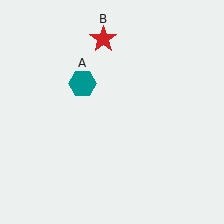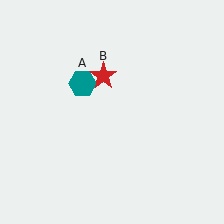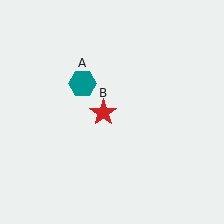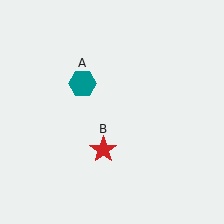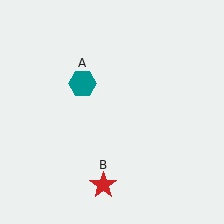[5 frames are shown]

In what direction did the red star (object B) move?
The red star (object B) moved down.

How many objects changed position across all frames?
1 object changed position: red star (object B).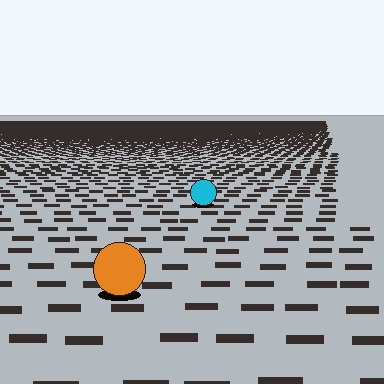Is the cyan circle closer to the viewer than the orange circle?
No. The orange circle is closer — you can tell from the texture gradient: the ground texture is coarser near it.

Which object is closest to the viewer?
The orange circle is closest. The texture marks near it are larger and more spread out.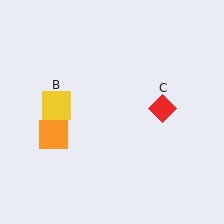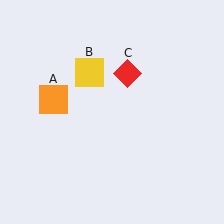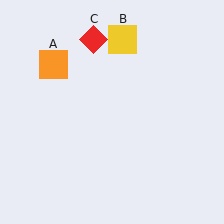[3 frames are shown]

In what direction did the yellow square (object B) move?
The yellow square (object B) moved up and to the right.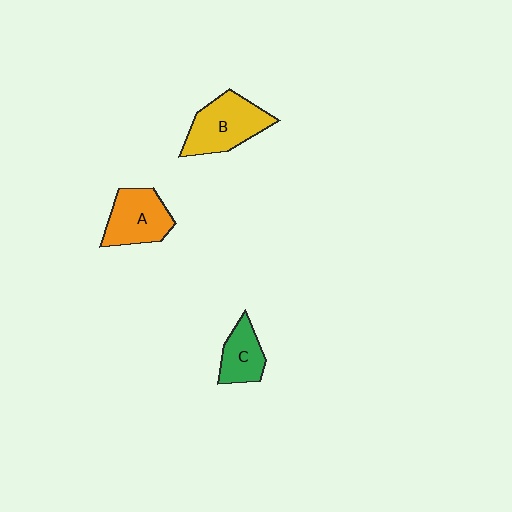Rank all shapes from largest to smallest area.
From largest to smallest: B (yellow), A (orange), C (green).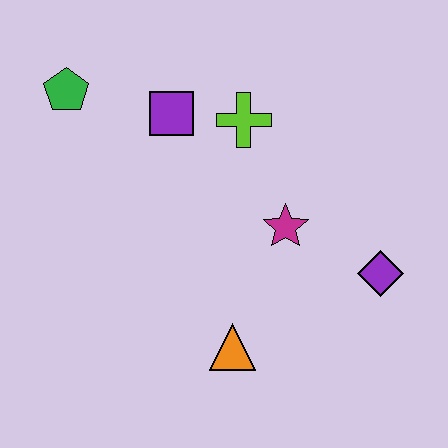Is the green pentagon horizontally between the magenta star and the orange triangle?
No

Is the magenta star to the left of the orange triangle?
No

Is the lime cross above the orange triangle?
Yes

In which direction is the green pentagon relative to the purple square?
The green pentagon is to the left of the purple square.